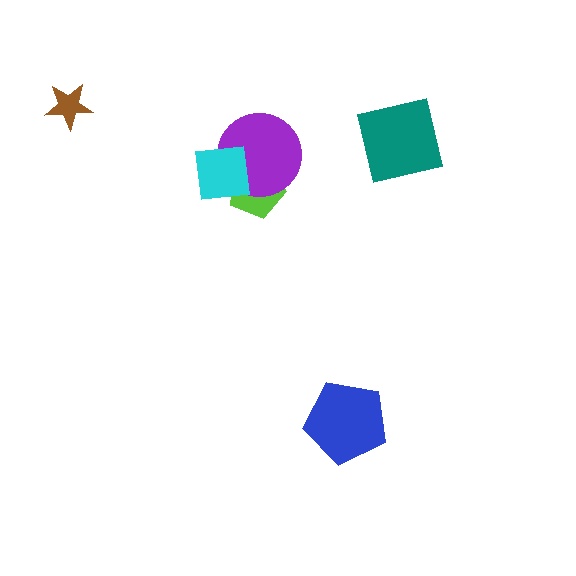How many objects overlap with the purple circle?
2 objects overlap with the purple circle.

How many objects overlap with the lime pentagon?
2 objects overlap with the lime pentagon.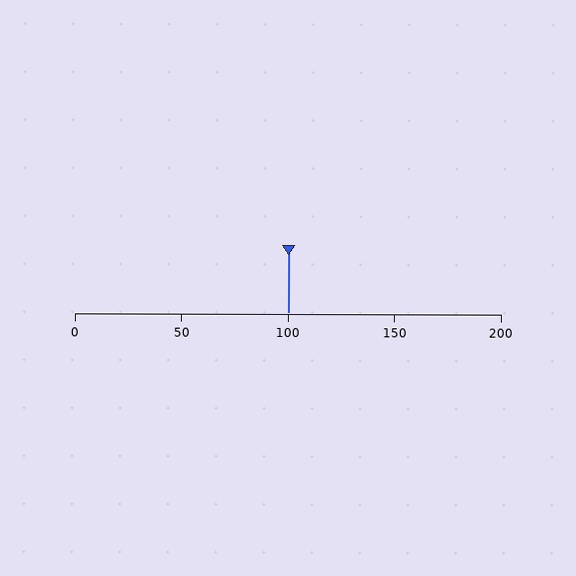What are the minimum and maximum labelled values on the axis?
The axis runs from 0 to 200.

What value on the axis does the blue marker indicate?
The marker indicates approximately 100.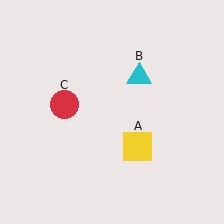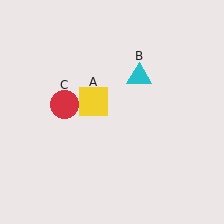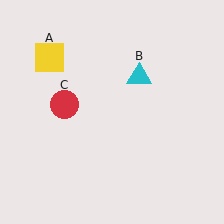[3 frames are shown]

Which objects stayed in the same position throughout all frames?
Cyan triangle (object B) and red circle (object C) remained stationary.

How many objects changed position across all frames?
1 object changed position: yellow square (object A).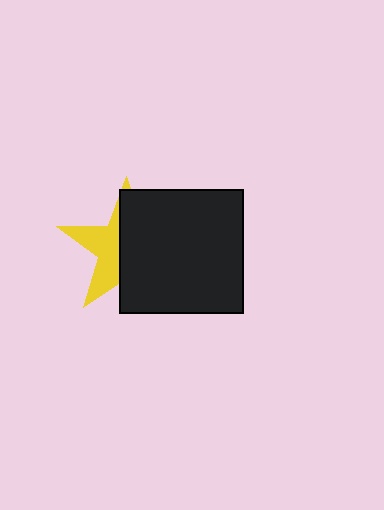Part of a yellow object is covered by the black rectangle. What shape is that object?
It is a star.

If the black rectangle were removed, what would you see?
You would see the complete yellow star.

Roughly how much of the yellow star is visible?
A small part of it is visible (roughly 41%).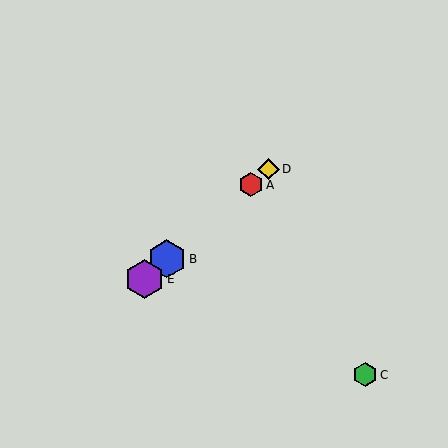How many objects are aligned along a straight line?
4 objects (A, B, D, E) are aligned along a straight line.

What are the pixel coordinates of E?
Object E is at (144, 279).